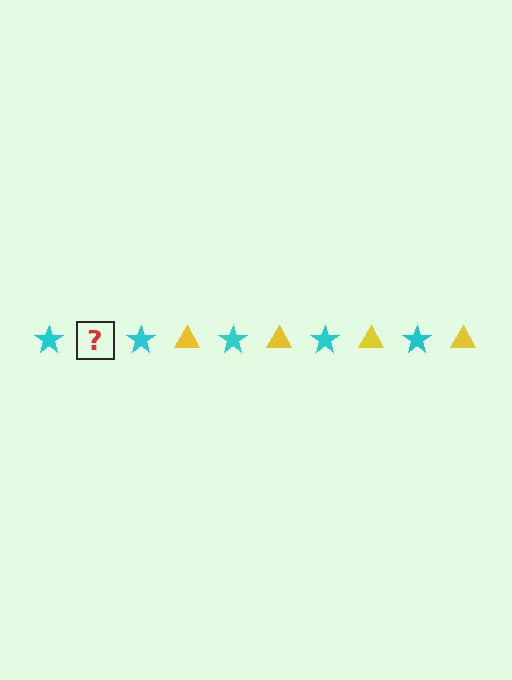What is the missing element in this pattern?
The missing element is a yellow triangle.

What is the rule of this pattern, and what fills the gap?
The rule is that the pattern alternates between cyan star and yellow triangle. The gap should be filled with a yellow triangle.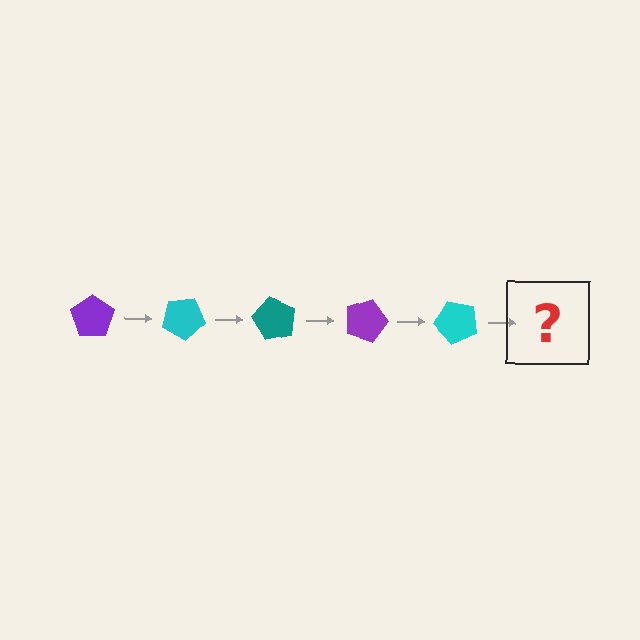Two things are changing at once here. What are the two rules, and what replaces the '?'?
The two rules are that it rotates 30 degrees each step and the color cycles through purple, cyan, and teal. The '?' should be a teal pentagon, rotated 150 degrees from the start.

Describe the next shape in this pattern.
It should be a teal pentagon, rotated 150 degrees from the start.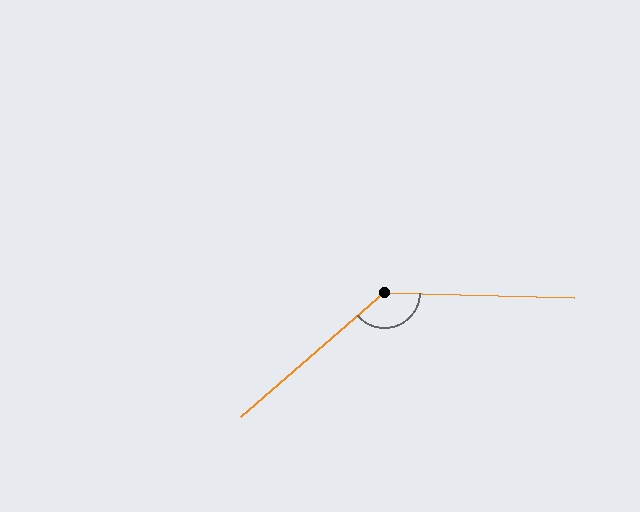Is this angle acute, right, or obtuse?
It is obtuse.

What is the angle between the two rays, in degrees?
Approximately 138 degrees.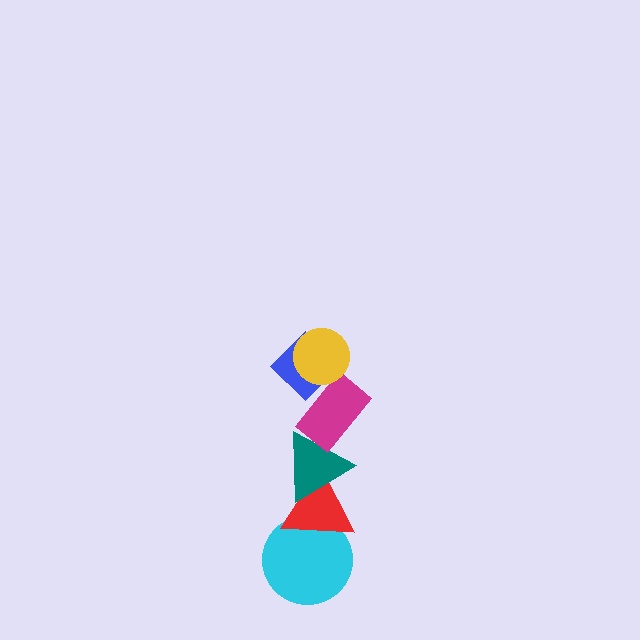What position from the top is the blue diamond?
The blue diamond is 2nd from the top.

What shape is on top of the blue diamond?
The yellow circle is on top of the blue diamond.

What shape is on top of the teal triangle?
The magenta rectangle is on top of the teal triangle.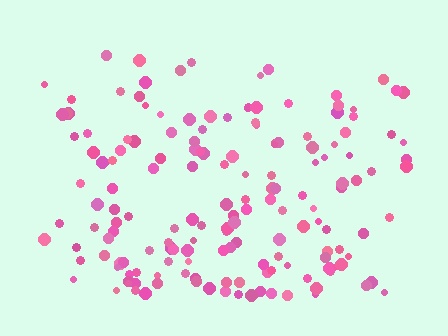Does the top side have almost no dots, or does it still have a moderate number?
Still a moderate number, just noticeably fewer than the bottom.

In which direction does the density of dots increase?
From top to bottom, with the bottom side densest.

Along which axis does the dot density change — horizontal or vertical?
Vertical.